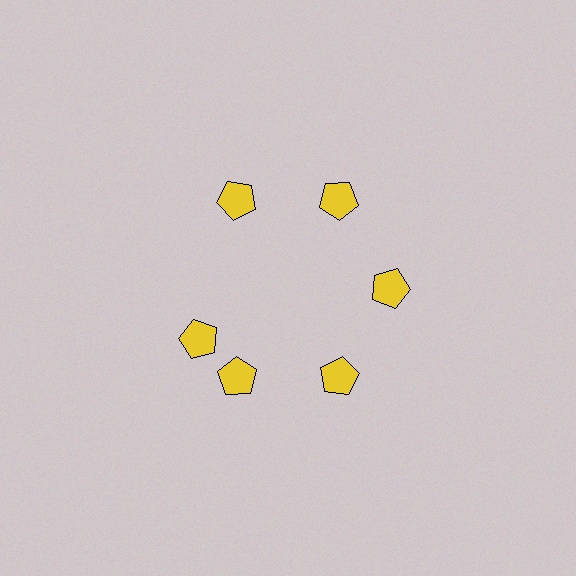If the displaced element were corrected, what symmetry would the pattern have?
It would have 6-fold rotational symmetry — the pattern would map onto itself every 60 degrees.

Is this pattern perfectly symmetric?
No. The 6 yellow pentagons are arranged in a ring, but one element near the 9 o'clock position is rotated out of alignment along the ring, breaking the 6-fold rotational symmetry.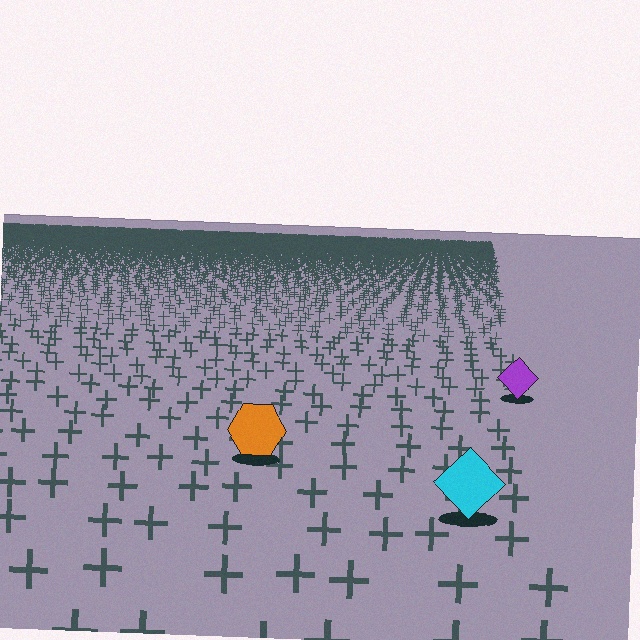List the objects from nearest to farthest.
From nearest to farthest: the cyan diamond, the orange hexagon, the purple diamond.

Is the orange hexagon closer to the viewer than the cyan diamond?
No. The cyan diamond is closer — you can tell from the texture gradient: the ground texture is coarser near it.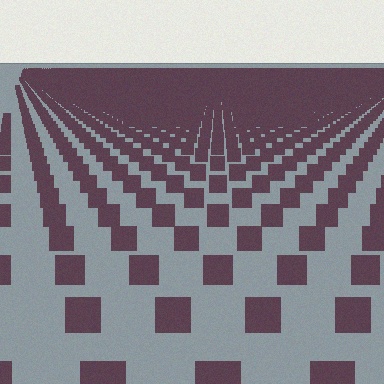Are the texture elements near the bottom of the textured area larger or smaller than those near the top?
Larger. Near the bottom, elements are closer to the viewer and appear at a bigger on-screen size.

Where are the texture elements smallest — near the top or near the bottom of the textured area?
Near the top.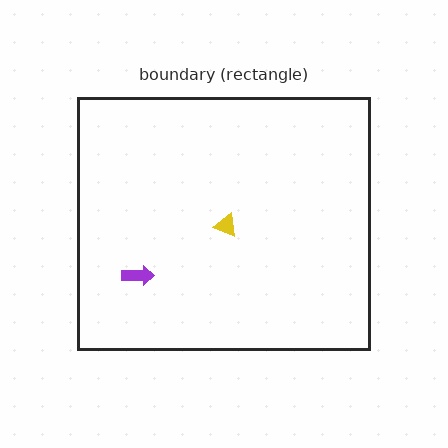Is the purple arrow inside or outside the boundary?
Inside.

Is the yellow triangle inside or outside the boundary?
Inside.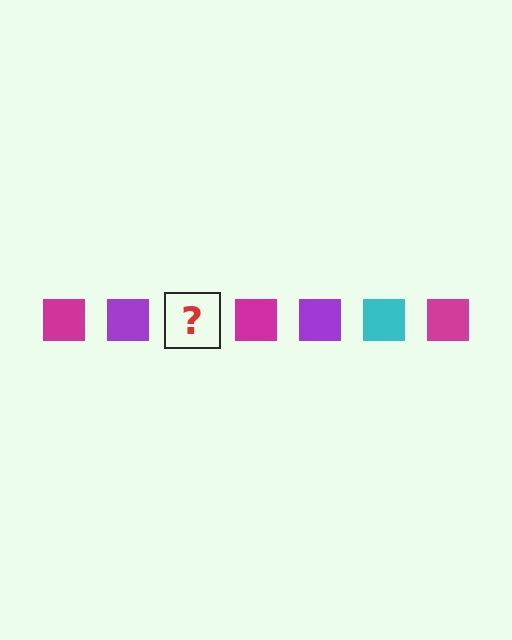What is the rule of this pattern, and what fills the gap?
The rule is that the pattern cycles through magenta, purple, cyan squares. The gap should be filled with a cyan square.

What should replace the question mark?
The question mark should be replaced with a cyan square.